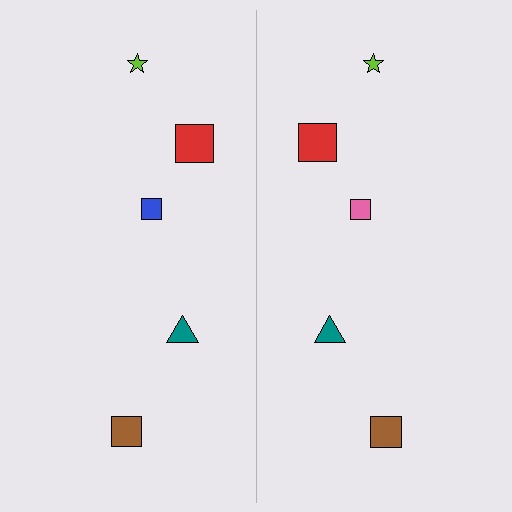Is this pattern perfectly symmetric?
No, the pattern is not perfectly symmetric. The pink square on the right side breaks the symmetry — its mirror counterpart is blue.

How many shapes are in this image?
There are 10 shapes in this image.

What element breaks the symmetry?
The pink square on the right side breaks the symmetry — its mirror counterpart is blue.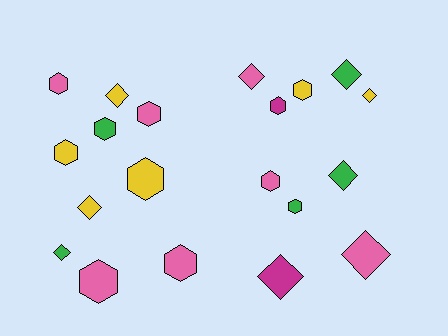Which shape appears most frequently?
Hexagon, with 11 objects.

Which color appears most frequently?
Pink, with 7 objects.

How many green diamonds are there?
There are 3 green diamonds.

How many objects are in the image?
There are 20 objects.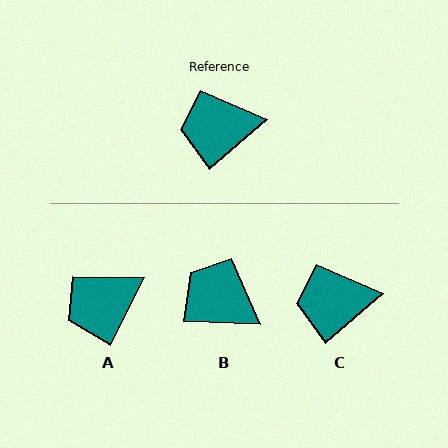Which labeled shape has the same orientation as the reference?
C.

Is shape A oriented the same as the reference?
No, it is off by about 23 degrees.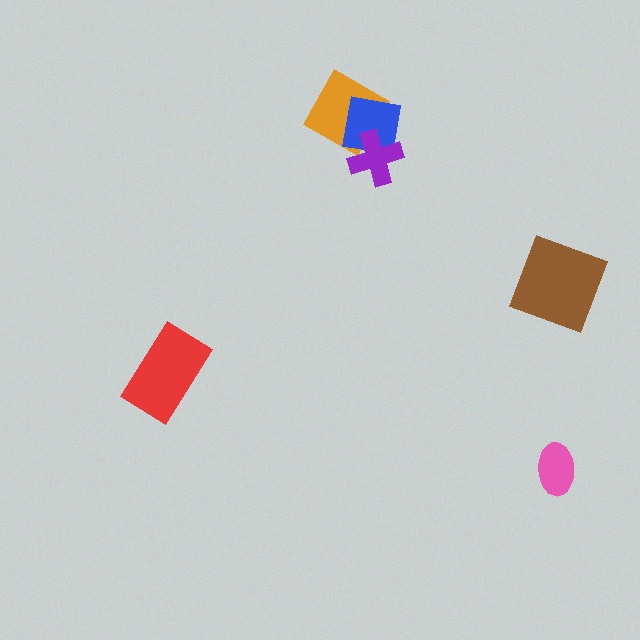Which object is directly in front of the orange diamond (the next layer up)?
The blue square is directly in front of the orange diamond.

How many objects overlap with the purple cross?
2 objects overlap with the purple cross.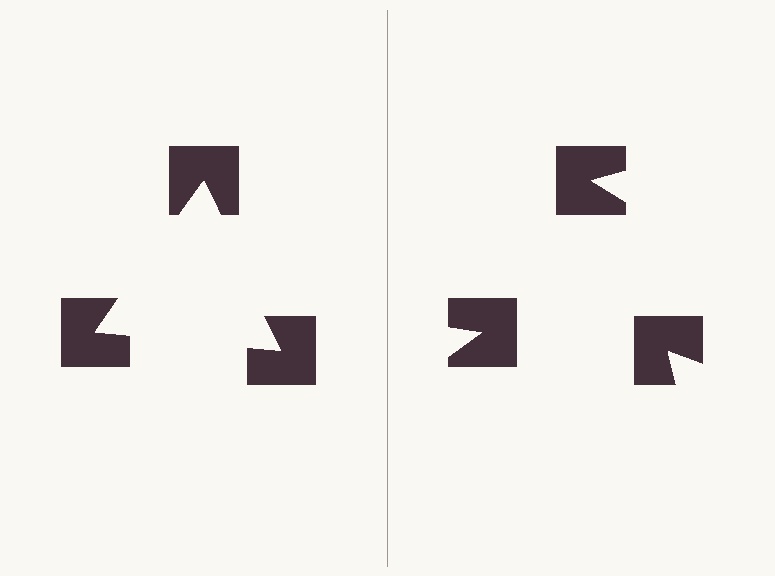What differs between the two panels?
The notched squares are positioned identically on both sides; only the wedge orientations differ. On the left they align to a triangle; on the right they are misaligned.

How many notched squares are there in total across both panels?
6 — 3 on each side.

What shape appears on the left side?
An illusory triangle.